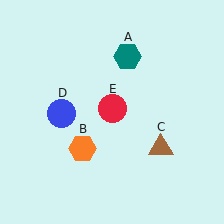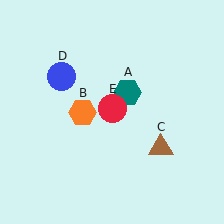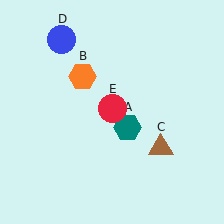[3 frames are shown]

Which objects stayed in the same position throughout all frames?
Brown triangle (object C) and red circle (object E) remained stationary.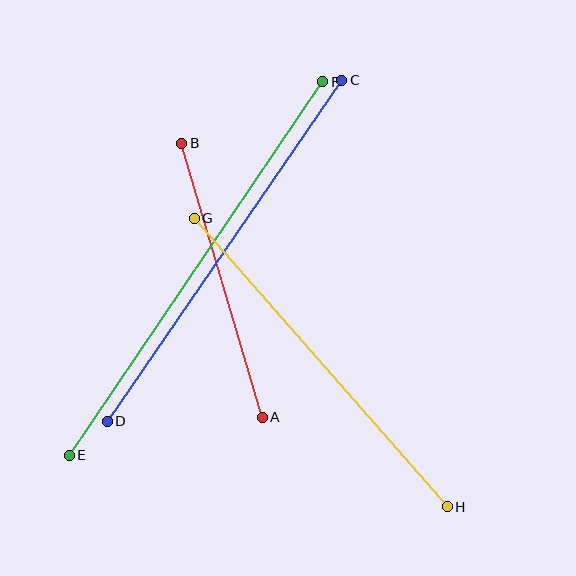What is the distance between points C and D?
The distance is approximately 413 pixels.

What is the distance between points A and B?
The distance is approximately 286 pixels.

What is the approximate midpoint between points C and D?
The midpoint is at approximately (225, 251) pixels.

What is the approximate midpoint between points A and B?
The midpoint is at approximately (222, 280) pixels.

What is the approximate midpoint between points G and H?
The midpoint is at approximately (321, 362) pixels.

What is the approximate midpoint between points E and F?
The midpoint is at approximately (196, 269) pixels.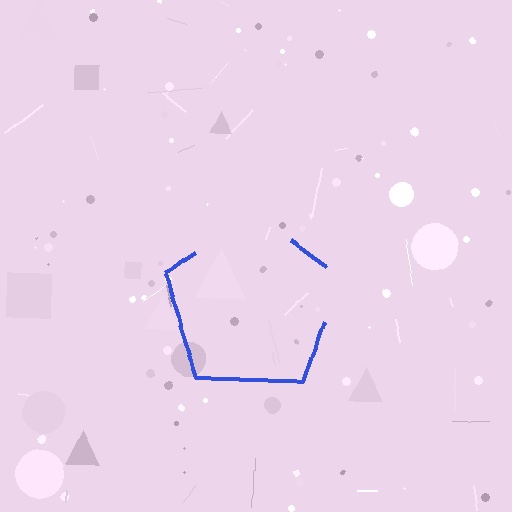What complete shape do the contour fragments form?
The contour fragments form a pentagon.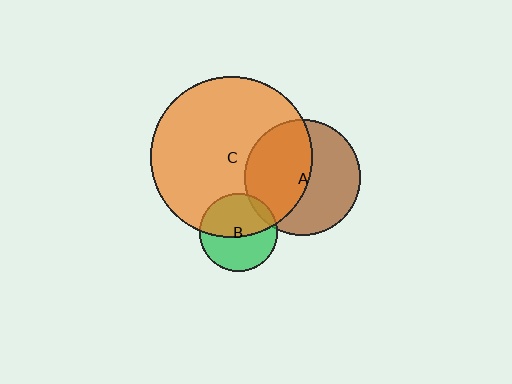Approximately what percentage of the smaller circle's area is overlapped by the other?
Approximately 50%.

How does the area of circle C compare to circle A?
Approximately 1.9 times.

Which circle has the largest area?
Circle C (orange).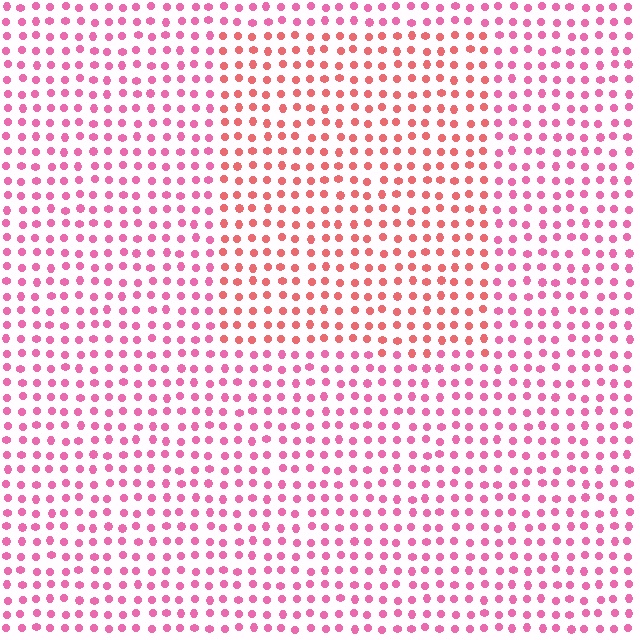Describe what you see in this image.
The image is filled with small pink elements in a uniform arrangement. A rectangle-shaped region is visible where the elements are tinted to a slightly different hue, forming a subtle color boundary.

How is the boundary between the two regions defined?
The boundary is defined purely by a slight shift in hue (about 30 degrees). Spacing, size, and orientation are identical on both sides.